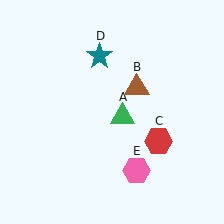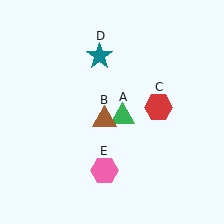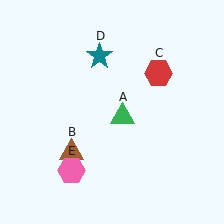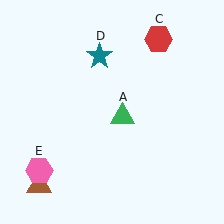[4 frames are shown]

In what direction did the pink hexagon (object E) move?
The pink hexagon (object E) moved left.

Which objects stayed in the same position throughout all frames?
Green triangle (object A) and teal star (object D) remained stationary.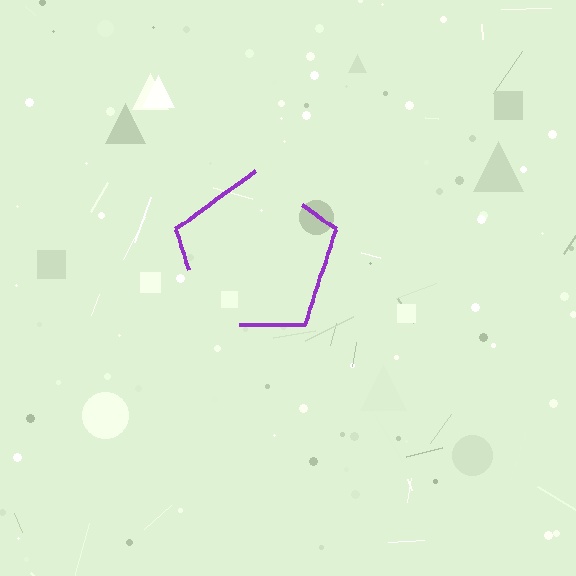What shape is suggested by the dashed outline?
The dashed outline suggests a pentagon.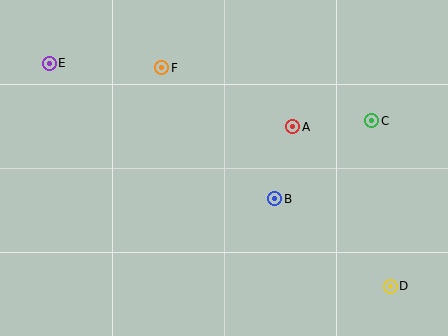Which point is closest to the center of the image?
Point B at (275, 199) is closest to the center.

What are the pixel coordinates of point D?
Point D is at (390, 286).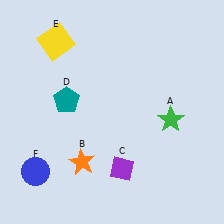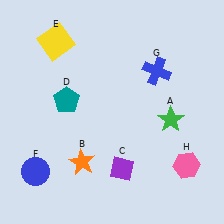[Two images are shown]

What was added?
A blue cross (G), a pink hexagon (H) were added in Image 2.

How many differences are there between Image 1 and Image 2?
There are 2 differences between the two images.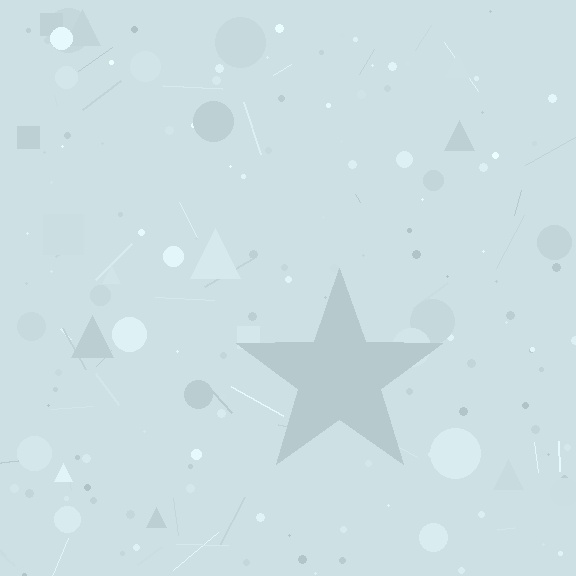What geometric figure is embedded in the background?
A star is embedded in the background.